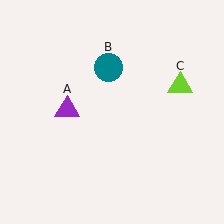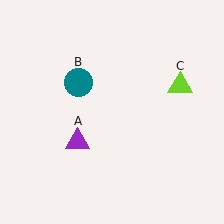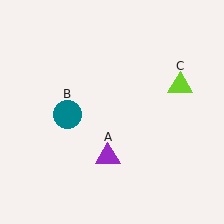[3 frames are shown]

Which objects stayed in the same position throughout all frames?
Lime triangle (object C) remained stationary.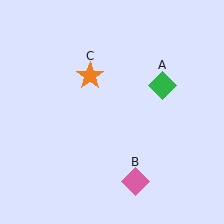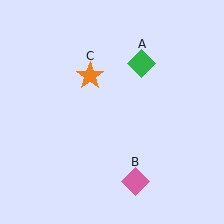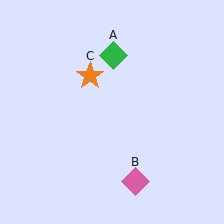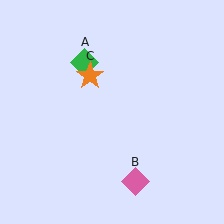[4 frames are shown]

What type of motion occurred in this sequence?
The green diamond (object A) rotated counterclockwise around the center of the scene.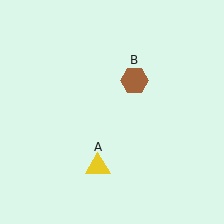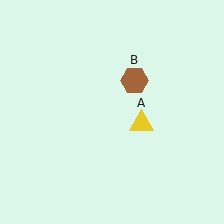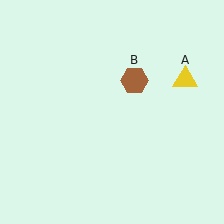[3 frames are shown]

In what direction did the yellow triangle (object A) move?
The yellow triangle (object A) moved up and to the right.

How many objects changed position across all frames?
1 object changed position: yellow triangle (object A).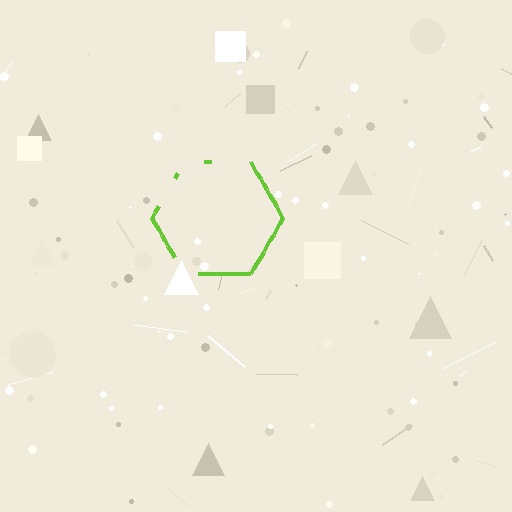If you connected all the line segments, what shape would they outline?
They would outline a hexagon.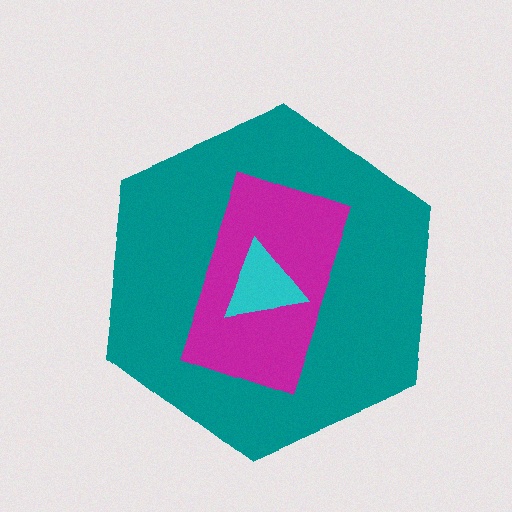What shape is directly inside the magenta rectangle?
The cyan triangle.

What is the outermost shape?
The teal hexagon.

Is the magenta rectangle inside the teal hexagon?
Yes.